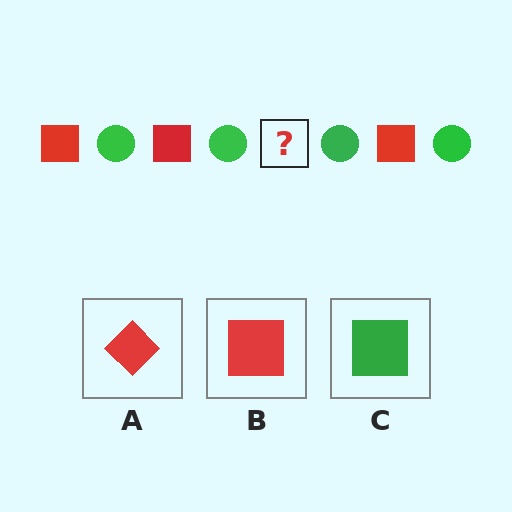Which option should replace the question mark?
Option B.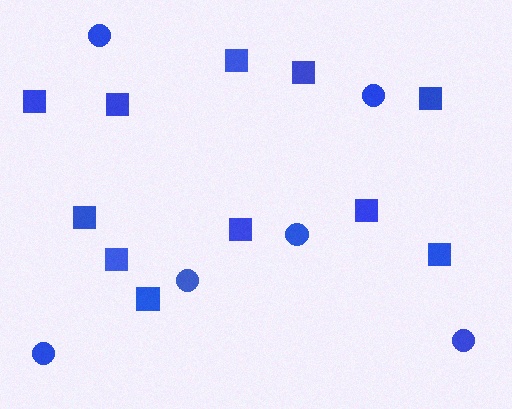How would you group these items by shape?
There are 2 groups: one group of squares (11) and one group of circles (6).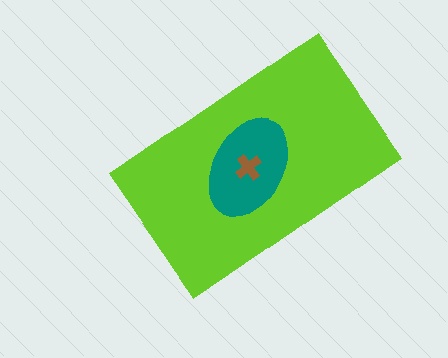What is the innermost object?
The brown cross.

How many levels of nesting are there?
3.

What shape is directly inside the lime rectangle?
The teal ellipse.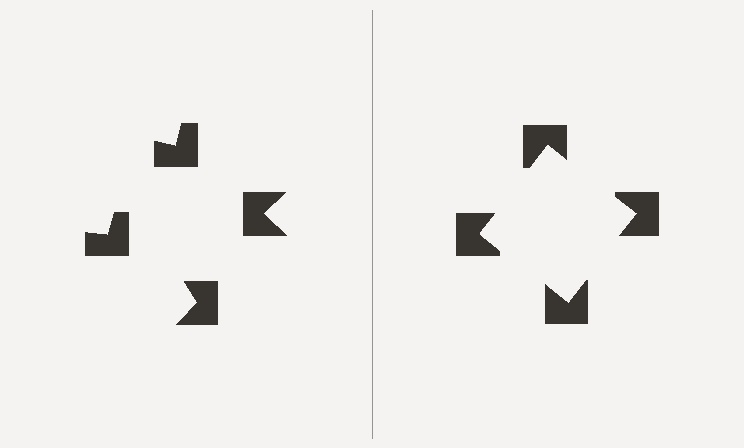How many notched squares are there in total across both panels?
8 — 4 on each side.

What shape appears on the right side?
An illusory square.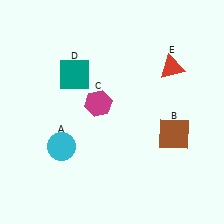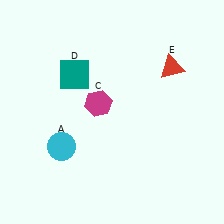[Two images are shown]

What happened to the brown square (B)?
The brown square (B) was removed in Image 2. It was in the bottom-right area of Image 1.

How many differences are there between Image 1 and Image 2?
There is 1 difference between the two images.